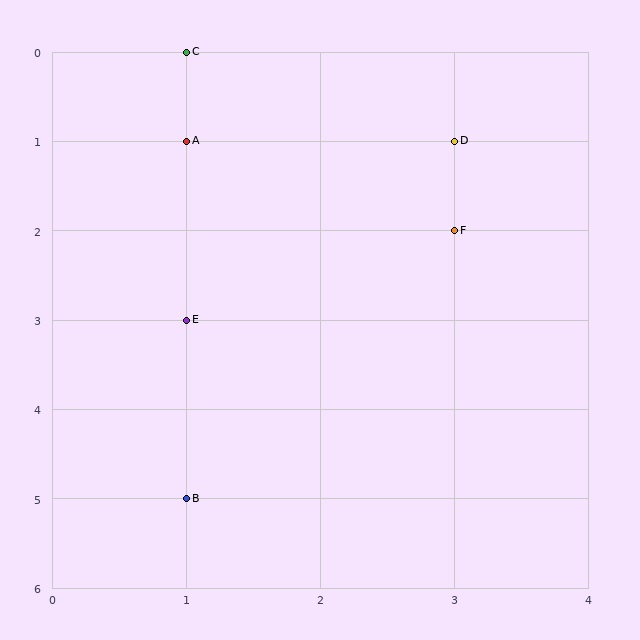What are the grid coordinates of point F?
Point F is at grid coordinates (3, 2).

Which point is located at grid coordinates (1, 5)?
Point B is at (1, 5).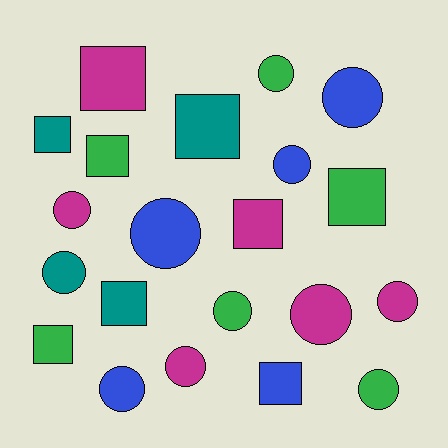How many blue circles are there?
There are 4 blue circles.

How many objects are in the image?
There are 21 objects.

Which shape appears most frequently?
Circle, with 12 objects.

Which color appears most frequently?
Green, with 6 objects.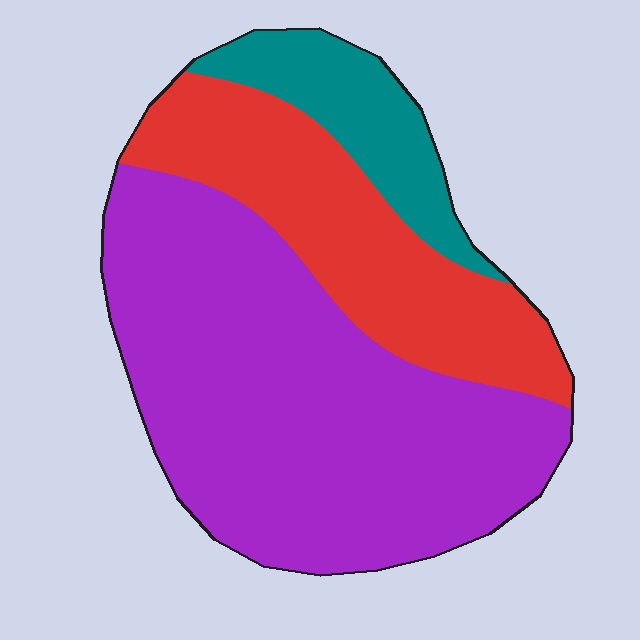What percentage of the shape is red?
Red takes up about one quarter (1/4) of the shape.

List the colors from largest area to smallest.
From largest to smallest: purple, red, teal.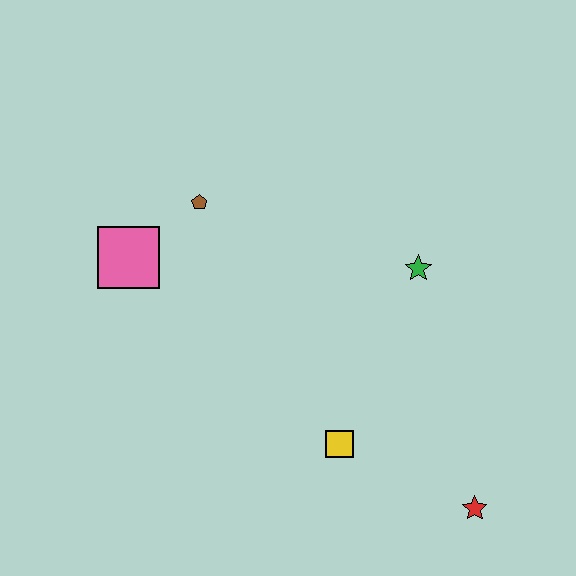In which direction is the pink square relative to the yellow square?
The pink square is to the left of the yellow square.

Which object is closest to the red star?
The yellow square is closest to the red star.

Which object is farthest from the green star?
The pink square is farthest from the green star.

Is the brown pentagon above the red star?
Yes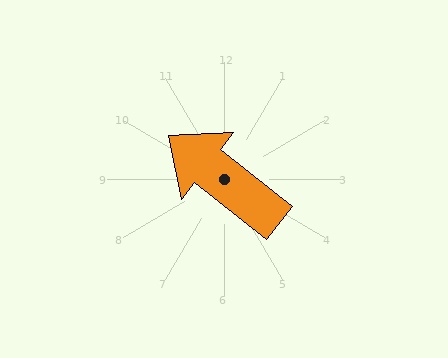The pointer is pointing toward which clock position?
Roughly 10 o'clock.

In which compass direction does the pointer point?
Northwest.